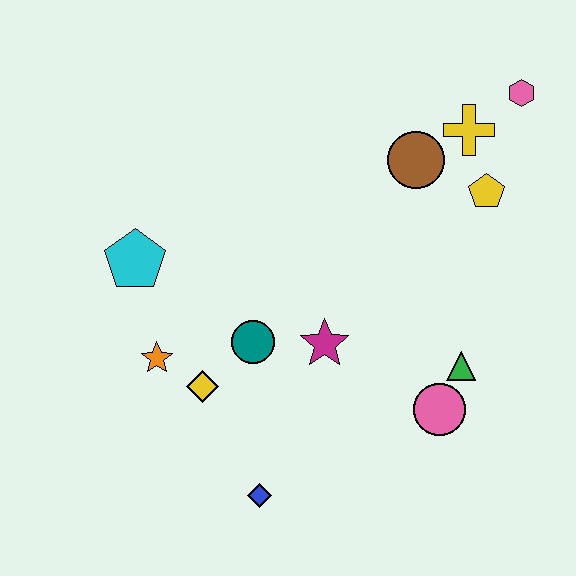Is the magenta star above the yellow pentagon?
No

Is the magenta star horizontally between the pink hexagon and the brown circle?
No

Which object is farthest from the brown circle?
The blue diamond is farthest from the brown circle.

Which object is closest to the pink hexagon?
The yellow cross is closest to the pink hexagon.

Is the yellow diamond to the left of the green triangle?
Yes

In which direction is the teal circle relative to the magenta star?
The teal circle is to the left of the magenta star.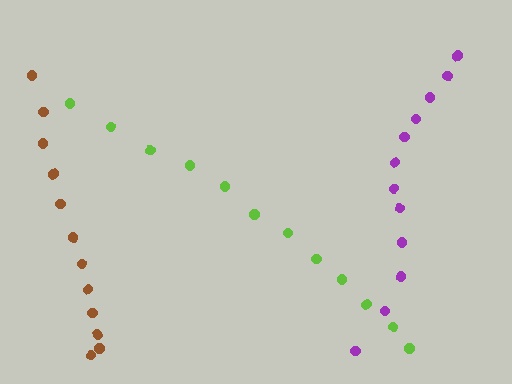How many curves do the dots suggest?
There are 3 distinct paths.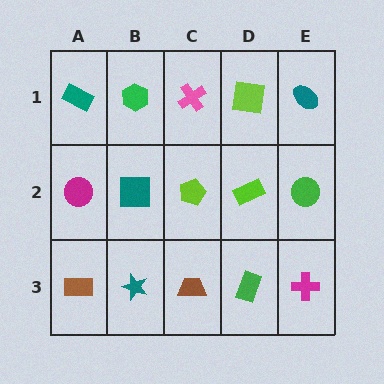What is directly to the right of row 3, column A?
A teal star.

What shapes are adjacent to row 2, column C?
A pink cross (row 1, column C), a brown trapezoid (row 3, column C), a teal square (row 2, column B), a lime rectangle (row 2, column D).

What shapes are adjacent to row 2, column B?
A green hexagon (row 1, column B), a teal star (row 3, column B), a magenta circle (row 2, column A), a lime pentagon (row 2, column C).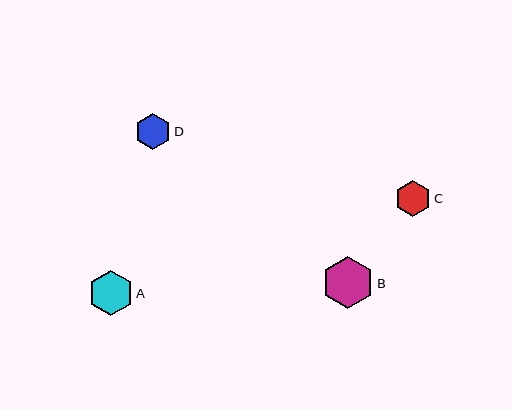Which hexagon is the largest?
Hexagon B is the largest with a size of approximately 52 pixels.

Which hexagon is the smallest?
Hexagon D is the smallest with a size of approximately 36 pixels.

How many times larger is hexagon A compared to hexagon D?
Hexagon A is approximately 1.2 times the size of hexagon D.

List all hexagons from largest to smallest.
From largest to smallest: B, A, C, D.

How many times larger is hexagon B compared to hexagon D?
Hexagon B is approximately 1.4 times the size of hexagon D.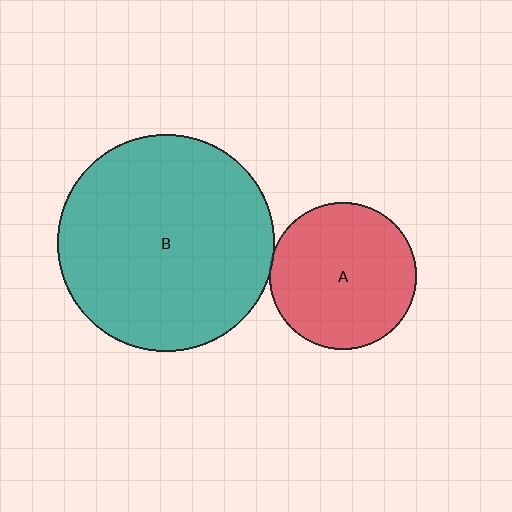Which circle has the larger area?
Circle B (teal).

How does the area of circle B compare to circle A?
Approximately 2.2 times.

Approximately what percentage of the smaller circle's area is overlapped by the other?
Approximately 5%.